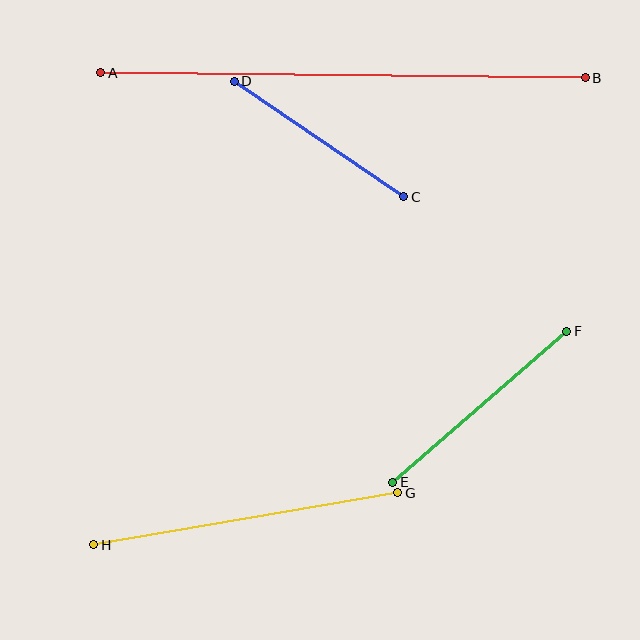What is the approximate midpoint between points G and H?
The midpoint is at approximately (246, 519) pixels.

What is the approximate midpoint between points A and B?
The midpoint is at approximately (343, 75) pixels.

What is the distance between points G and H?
The distance is approximately 308 pixels.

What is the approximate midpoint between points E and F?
The midpoint is at approximately (480, 407) pixels.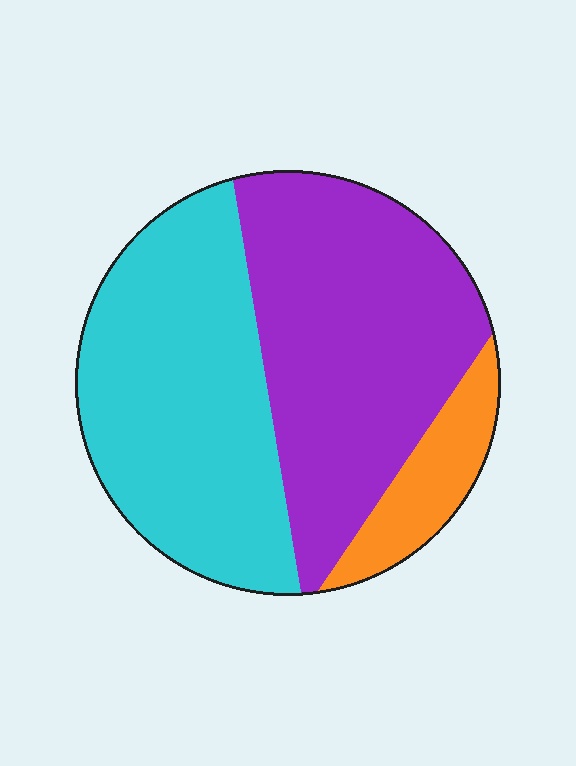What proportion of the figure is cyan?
Cyan takes up about two fifths (2/5) of the figure.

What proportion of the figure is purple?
Purple covers 45% of the figure.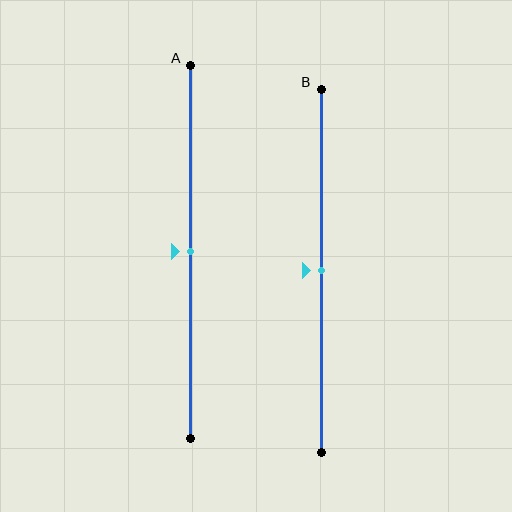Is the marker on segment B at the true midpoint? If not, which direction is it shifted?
Yes, the marker on segment B is at the true midpoint.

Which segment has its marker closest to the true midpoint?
Segment A has its marker closest to the true midpoint.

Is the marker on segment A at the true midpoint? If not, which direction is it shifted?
Yes, the marker on segment A is at the true midpoint.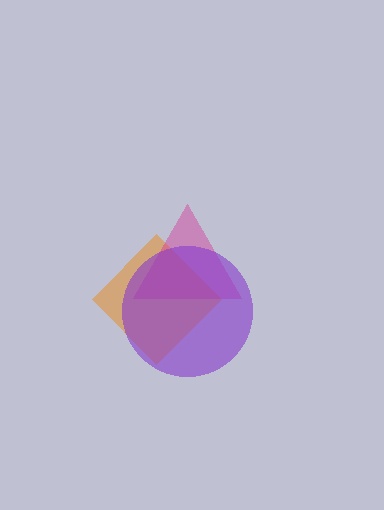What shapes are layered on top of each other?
The layered shapes are: an orange diamond, a magenta triangle, a purple circle.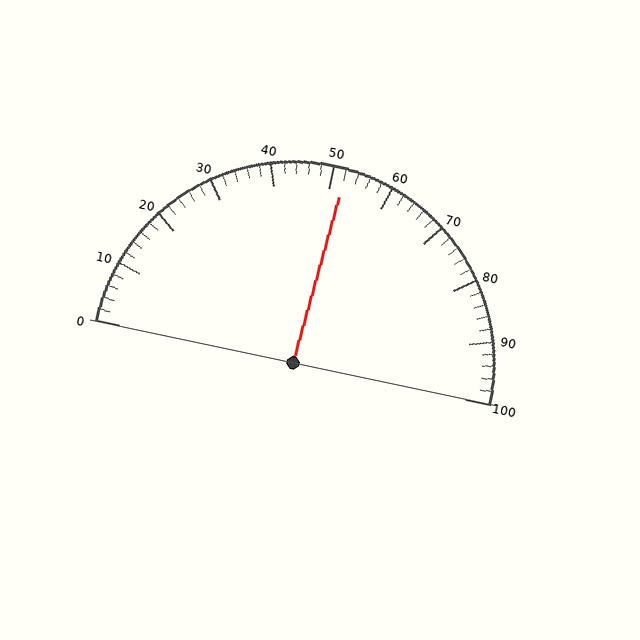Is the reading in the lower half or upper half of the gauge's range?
The reading is in the upper half of the range (0 to 100).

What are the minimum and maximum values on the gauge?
The gauge ranges from 0 to 100.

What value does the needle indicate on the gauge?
The needle indicates approximately 52.